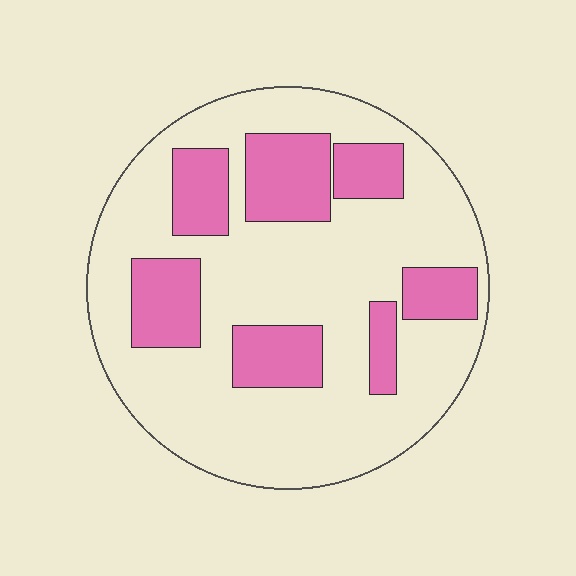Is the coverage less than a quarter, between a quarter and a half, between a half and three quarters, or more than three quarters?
Between a quarter and a half.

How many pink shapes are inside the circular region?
7.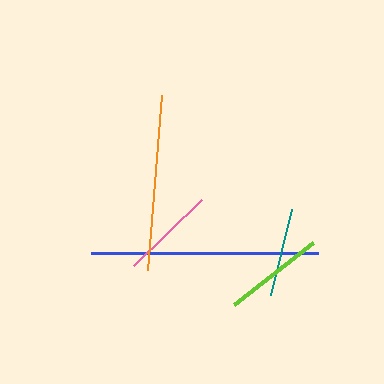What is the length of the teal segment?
The teal segment is approximately 89 pixels long.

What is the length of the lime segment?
The lime segment is approximately 100 pixels long.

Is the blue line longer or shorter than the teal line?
The blue line is longer than the teal line.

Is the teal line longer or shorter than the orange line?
The orange line is longer than the teal line.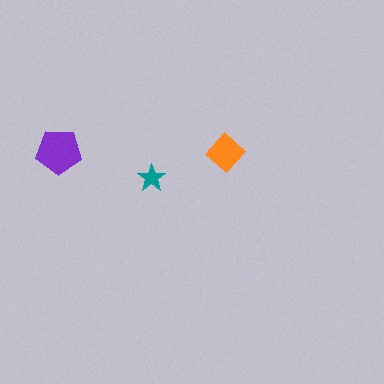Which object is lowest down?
The teal star is bottommost.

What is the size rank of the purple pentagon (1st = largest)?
1st.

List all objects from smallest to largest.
The teal star, the orange diamond, the purple pentagon.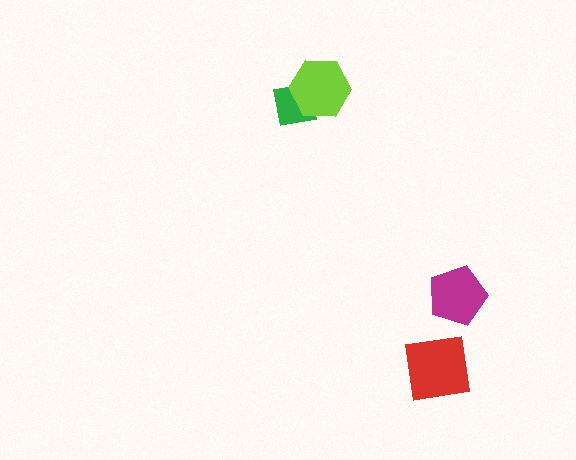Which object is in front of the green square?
The lime hexagon is in front of the green square.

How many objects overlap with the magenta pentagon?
0 objects overlap with the magenta pentagon.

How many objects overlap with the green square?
1 object overlaps with the green square.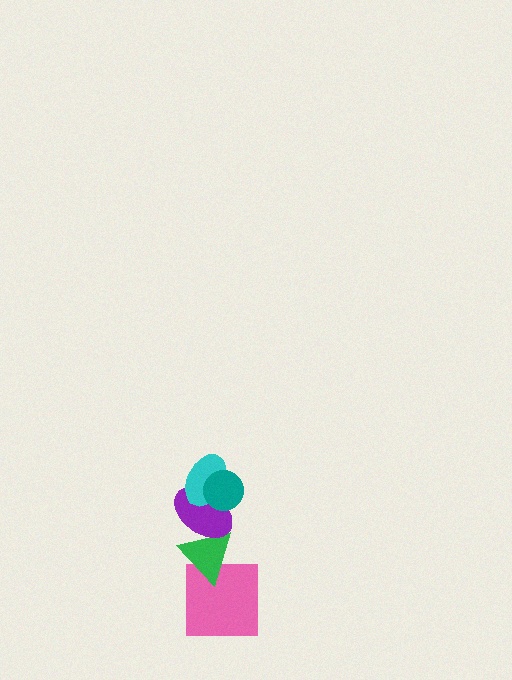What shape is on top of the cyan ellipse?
The teal circle is on top of the cyan ellipse.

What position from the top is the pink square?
The pink square is 5th from the top.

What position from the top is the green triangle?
The green triangle is 4th from the top.